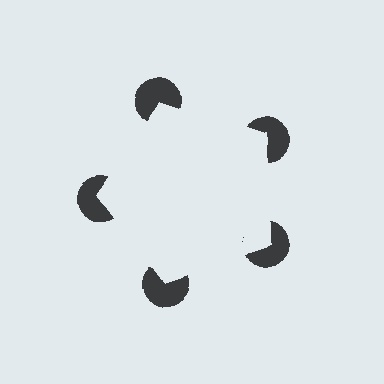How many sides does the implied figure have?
5 sides.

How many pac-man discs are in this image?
There are 5 — one at each vertex of the illusory pentagon.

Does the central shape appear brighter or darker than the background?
It typically appears slightly brighter than the background, even though no actual brightness change is drawn.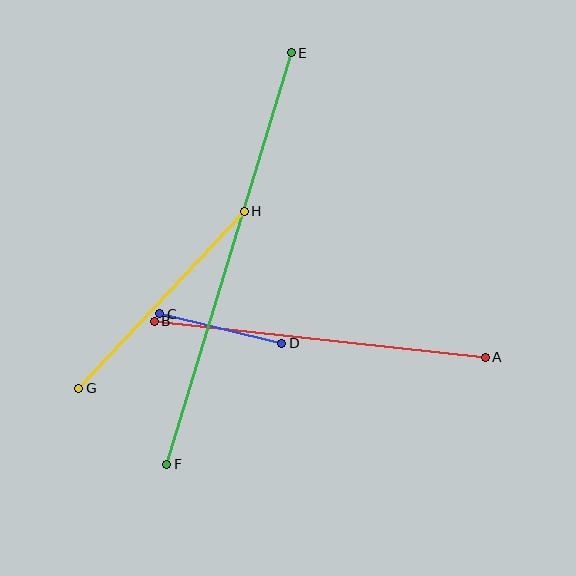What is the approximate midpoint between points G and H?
The midpoint is at approximately (161, 300) pixels.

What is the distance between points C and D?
The distance is approximately 126 pixels.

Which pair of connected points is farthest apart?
Points E and F are farthest apart.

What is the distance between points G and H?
The distance is approximately 242 pixels.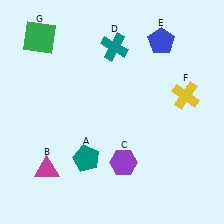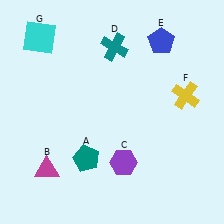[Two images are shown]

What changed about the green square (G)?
In Image 1, G is green. In Image 2, it changed to cyan.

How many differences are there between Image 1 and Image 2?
There is 1 difference between the two images.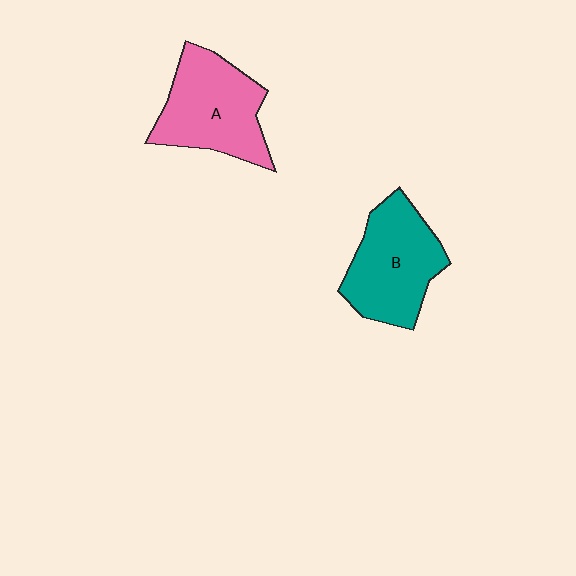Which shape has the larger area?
Shape A (pink).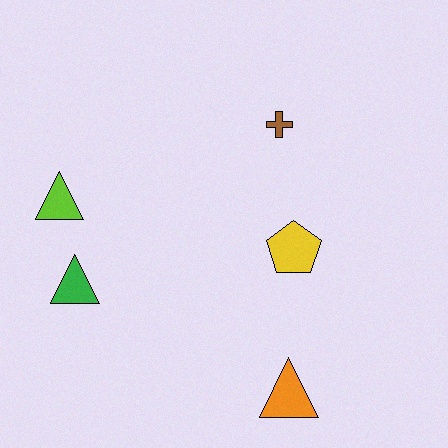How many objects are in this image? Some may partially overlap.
There are 5 objects.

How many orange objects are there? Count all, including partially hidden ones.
There is 1 orange object.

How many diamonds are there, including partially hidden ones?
There are no diamonds.